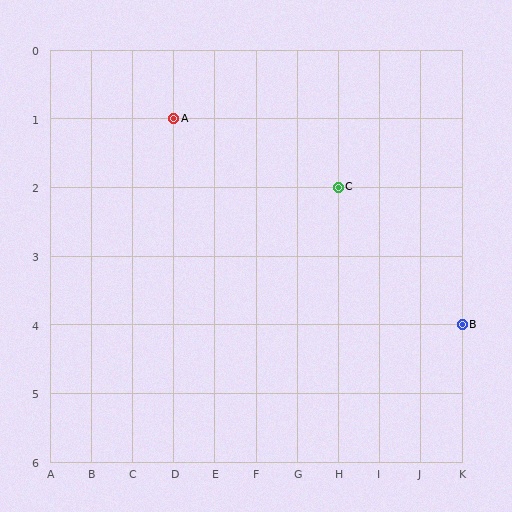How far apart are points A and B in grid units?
Points A and B are 7 columns and 3 rows apart (about 7.6 grid units diagonally).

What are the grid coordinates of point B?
Point B is at grid coordinates (K, 4).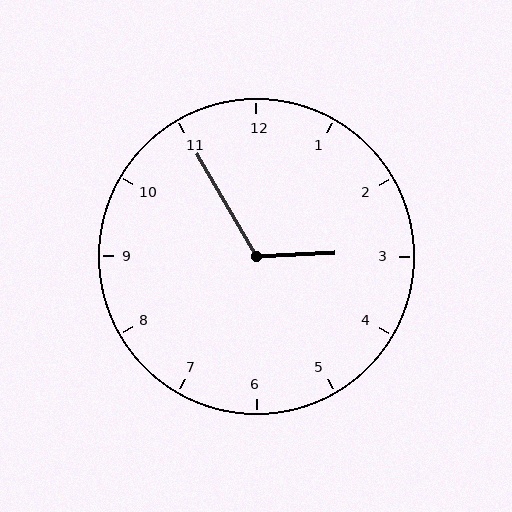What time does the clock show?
2:55.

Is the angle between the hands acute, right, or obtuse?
It is obtuse.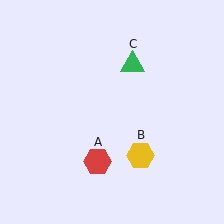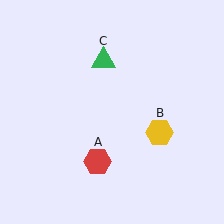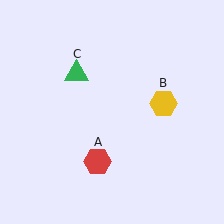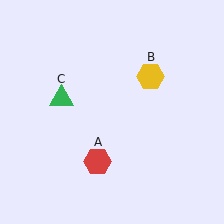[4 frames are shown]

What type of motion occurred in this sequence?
The yellow hexagon (object B), green triangle (object C) rotated counterclockwise around the center of the scene.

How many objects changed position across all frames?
2 objects changed position: yellow hexagon (object B), green triangle (object C).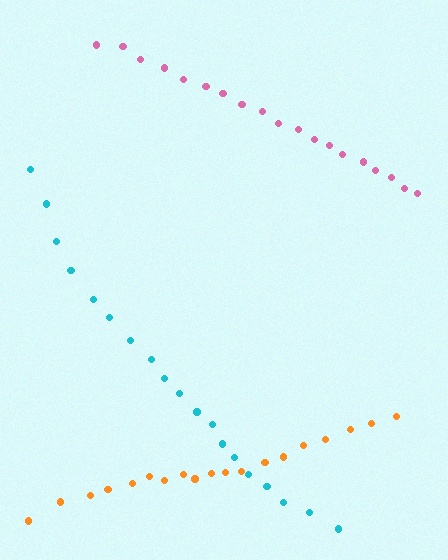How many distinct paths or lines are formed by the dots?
There are 3 distinct paths.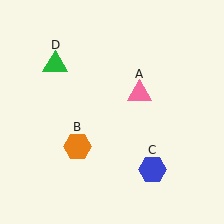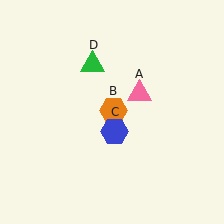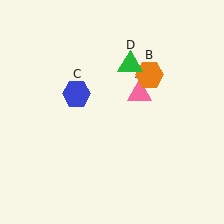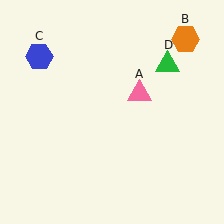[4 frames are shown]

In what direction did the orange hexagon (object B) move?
The orange hexagon (object B) moved up and to the right.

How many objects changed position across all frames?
3 objects changed position: orange hexagon (object B), blue hexagon (object C), green triangle (object D).